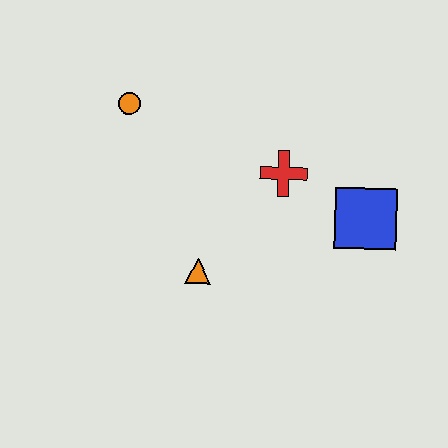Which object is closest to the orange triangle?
The red cross is closest to the orange triangle.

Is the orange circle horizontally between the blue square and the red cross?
No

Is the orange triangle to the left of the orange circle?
No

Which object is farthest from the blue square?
The orange circle is farthest from the blue square.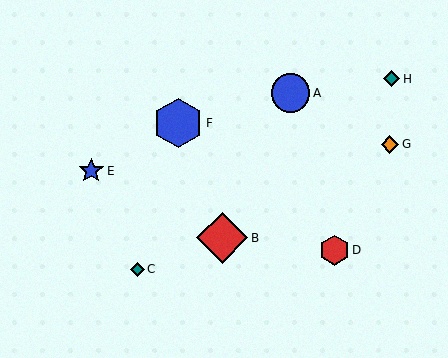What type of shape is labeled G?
Shape G is an orange diamond.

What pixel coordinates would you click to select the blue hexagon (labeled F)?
Click at (178, 123) to select the blue hexagon F.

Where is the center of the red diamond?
The center of the red diamond is at (222, 238).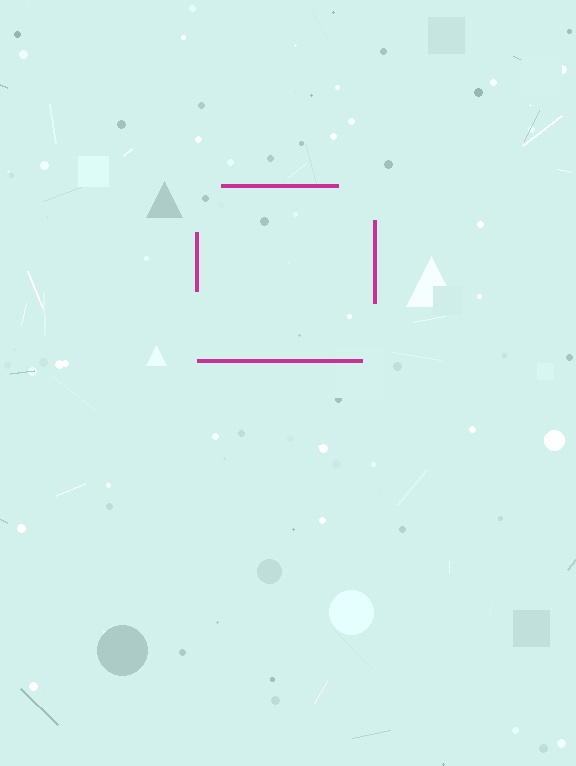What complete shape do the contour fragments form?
The contour fragments form a square.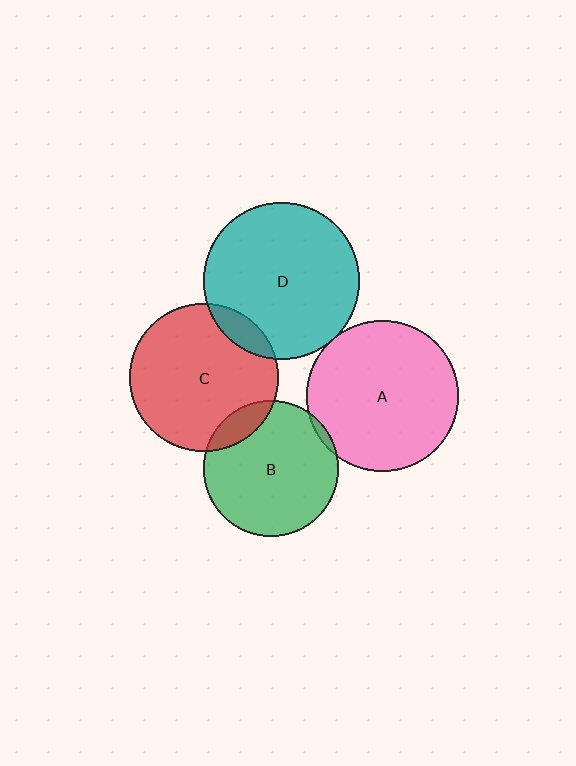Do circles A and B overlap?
Yes.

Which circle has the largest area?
Circle D (teal).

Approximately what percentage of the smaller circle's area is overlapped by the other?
Approximately 5%.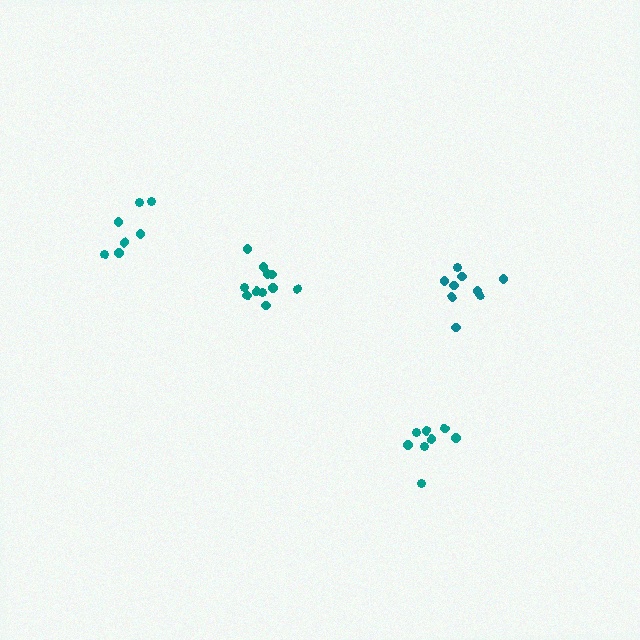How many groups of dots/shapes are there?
There are 4 groups.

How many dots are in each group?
Group 1: 8 dots, Group 2: 11 dots, Group 3: 9 dots, Group 4: 7 dots (35 total).